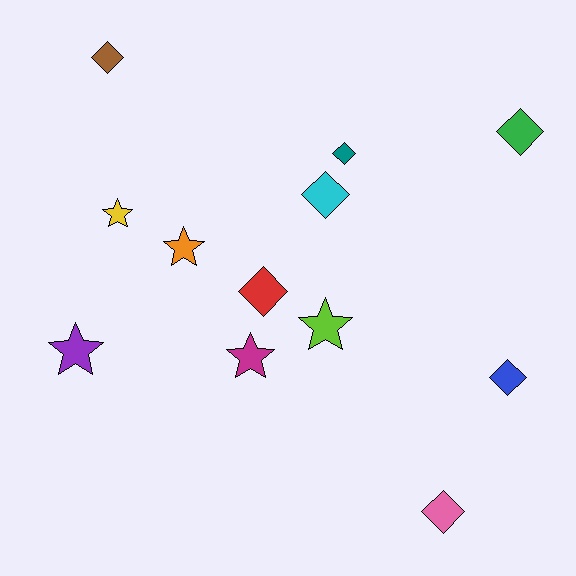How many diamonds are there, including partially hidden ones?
There are 7 diamonds.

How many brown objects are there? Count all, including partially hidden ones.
There is 1 brown object.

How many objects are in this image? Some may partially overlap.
There are 12 objects.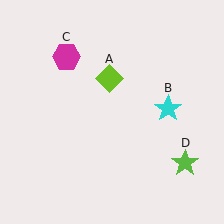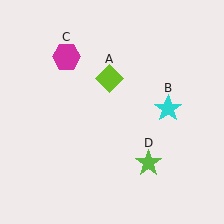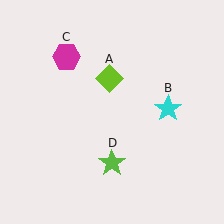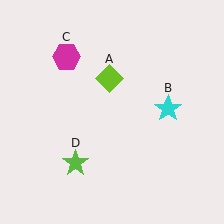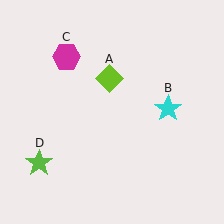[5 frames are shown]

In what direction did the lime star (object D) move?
The lime star (object D) moved left.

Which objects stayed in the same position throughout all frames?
Lime diamond (object A) and cyan star (object B) and magenta hexagon (object C) remained stationary.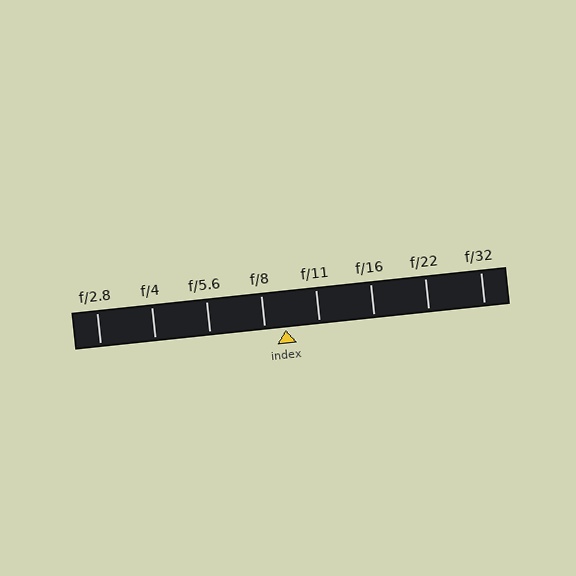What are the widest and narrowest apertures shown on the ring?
The widest aperture shown is f/2.8 and the narrowest is f/32.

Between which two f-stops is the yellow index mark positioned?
The index mark is between f/8 and f/11.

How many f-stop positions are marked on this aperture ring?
There are 8 f-stop positions marked.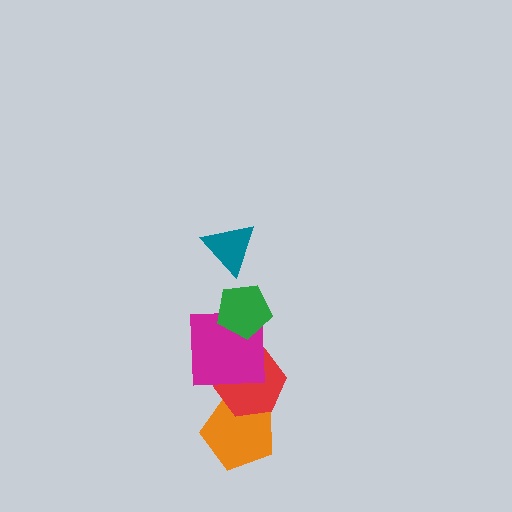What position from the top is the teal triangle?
The teal triangle is 1st from the top.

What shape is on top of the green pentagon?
The teal triangle is on top of the green pentagon.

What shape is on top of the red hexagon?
The magenta square is on top of the red hexagon.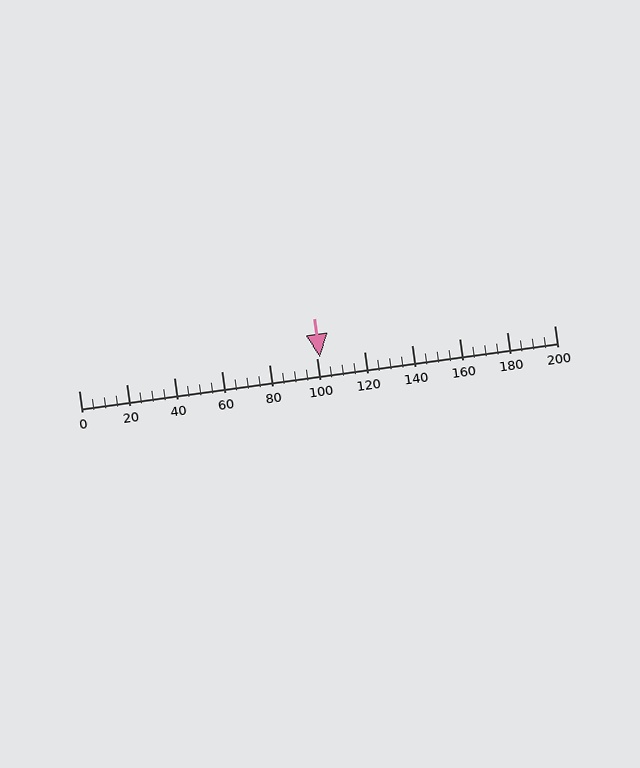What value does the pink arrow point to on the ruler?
The pink arrow points to approximately 101.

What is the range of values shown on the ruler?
The ruler shows values from 0 to 200.